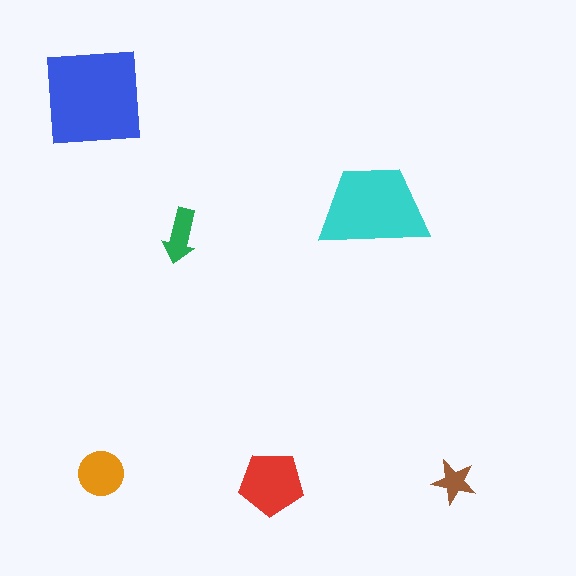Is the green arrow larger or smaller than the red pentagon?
Smaller.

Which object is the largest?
The blue square.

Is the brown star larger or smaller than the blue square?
Smaller.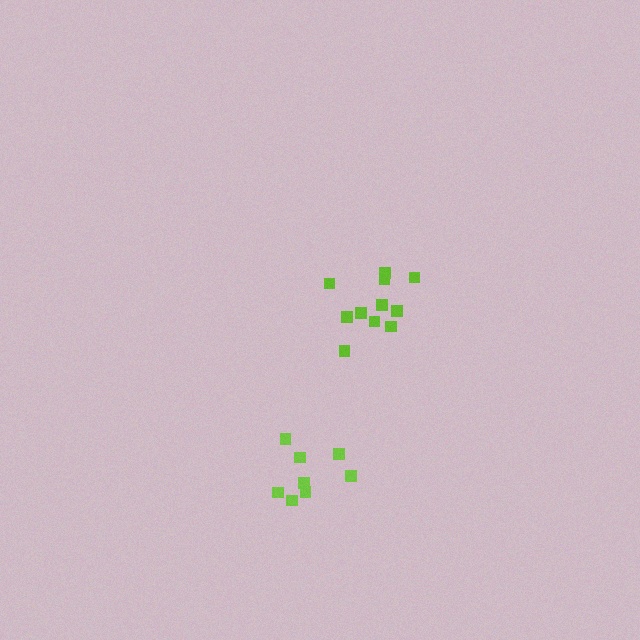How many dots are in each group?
Group 1: 8 dots, Group 2: 11 dots (19 total).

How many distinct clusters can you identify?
There are 2 distinct clusters.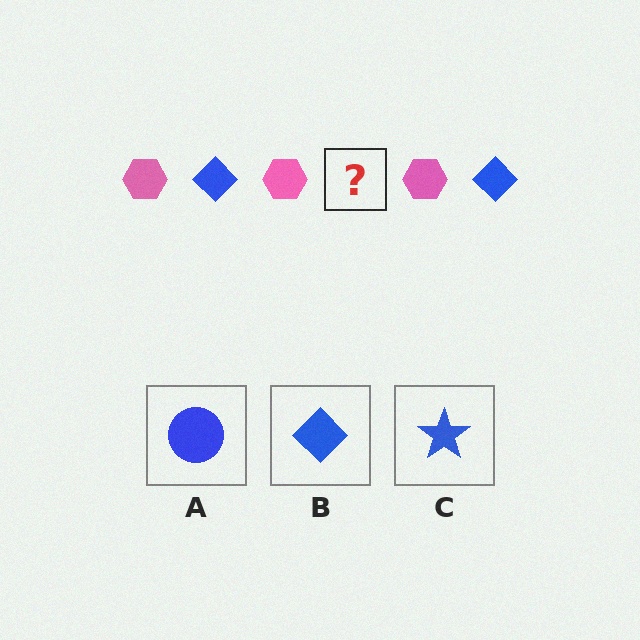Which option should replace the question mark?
Option B.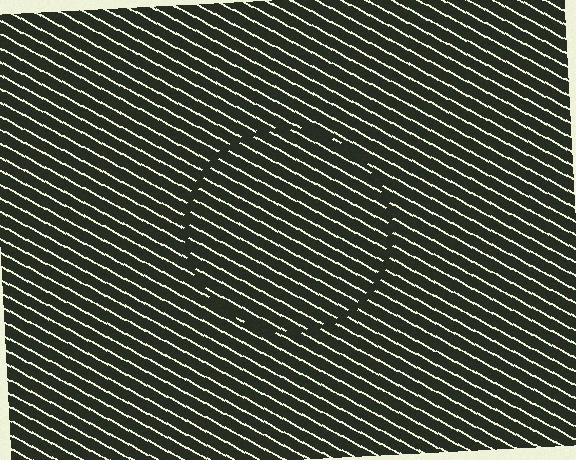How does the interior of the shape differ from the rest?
The interior of the shape contains the same grating, shifted by half a period — the contour is defined by the phase discontinuity where line-ends from the inner and outer gratings abut.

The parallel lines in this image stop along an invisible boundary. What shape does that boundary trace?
An illusory circle. The interior of the shape contains the same grating, shifted by half a period — the contour is defined by the phase discontinuity where line-ends from the inner and outer gratings abut.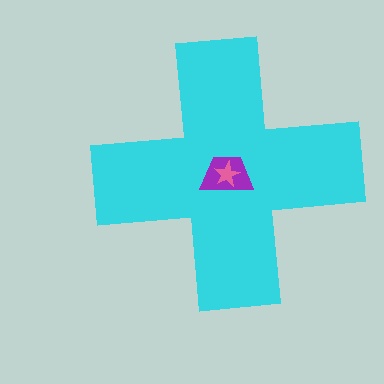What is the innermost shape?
The pink star.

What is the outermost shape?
The cyan cross.